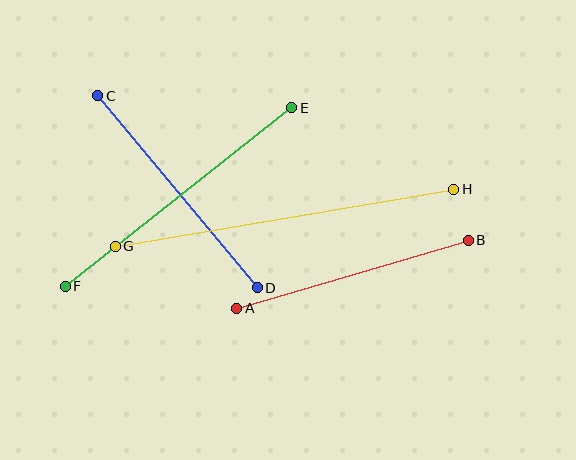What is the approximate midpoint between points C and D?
The midpoint is at approximately (177, 192) pixels.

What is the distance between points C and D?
The distance is approximately 249 pixels.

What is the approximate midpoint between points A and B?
The midpoint is at approximately (353, 274) pixels.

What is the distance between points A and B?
The distance is approximately 241 pixels.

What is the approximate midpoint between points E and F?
The midpoint is at approximately (178, 197) pixels.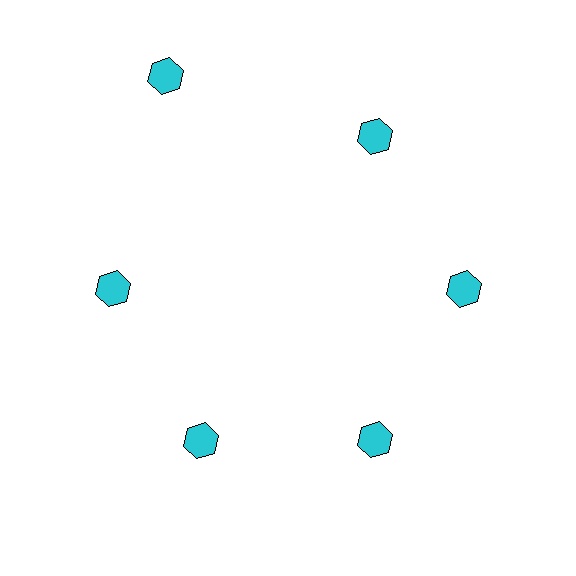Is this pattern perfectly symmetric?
No. The 6 cyan hexagons are arranged in a ring, but one element near the 11 o'clock position is pushed outward from the center, breaking the 6-fold rotational symmetry.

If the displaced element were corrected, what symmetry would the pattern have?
It would have 6-fold rotational symmetry — the pattern would map onto itself every 60 degrees.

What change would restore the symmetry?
The symmetry would be restored by moving it inward, back onto the ring so that all 6 hexagons sit at equal angles and equal distance from the center.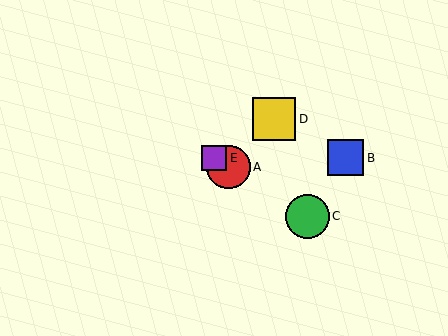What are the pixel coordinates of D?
Object D is at (274, 119).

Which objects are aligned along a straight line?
Objects A, C, E are aligned along a straight line.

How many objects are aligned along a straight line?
3 objects (A, C, E) are aligned along a straight line.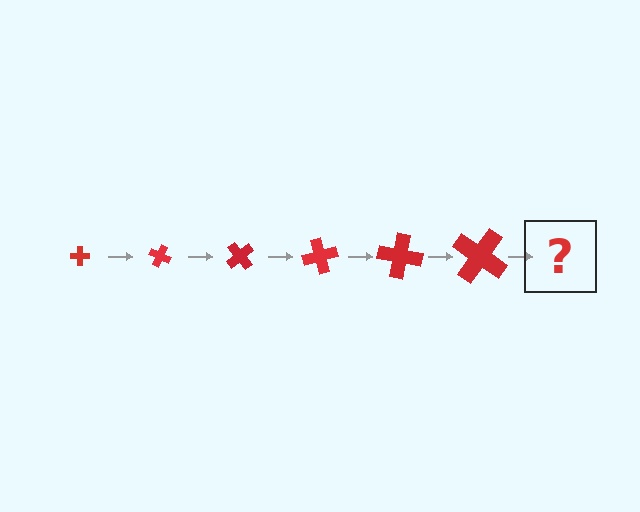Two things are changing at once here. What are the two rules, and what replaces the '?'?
The two rules are that the cross grows larger each step and it rotates 25 degrees each step. The '?' should be a cross, larger than the previous one and rotated 150 degrees from the start.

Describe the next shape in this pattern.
It should be a cross, larger than the previous one and rotated 150 degrees from the start.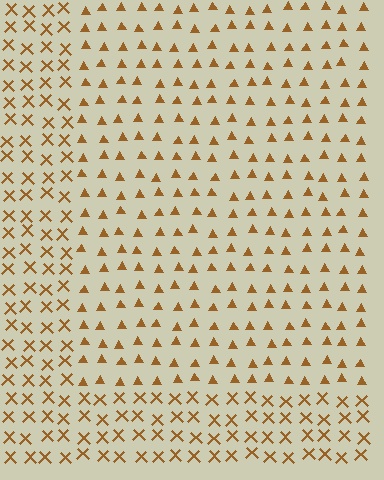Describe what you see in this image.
The image is filled with small brown elements arranged in a uniform grid. A rectangle-shaped region contains triangles, while the surrounding area contains X marks. The boundary is defined purely by the change in element shape.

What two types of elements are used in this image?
The image uses triangles inside the rectangle region and X marks outside it.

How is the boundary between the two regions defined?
The boundary is defined by a change in element shape: triangles inside vs. X marks outside. All elements share the same color and spacing.